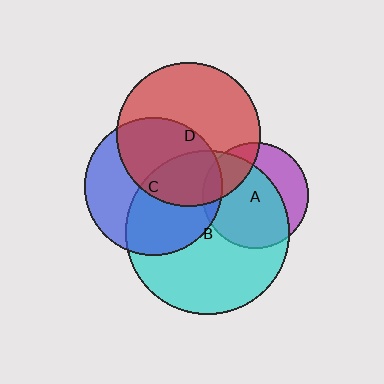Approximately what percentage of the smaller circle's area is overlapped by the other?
Approximately 70%.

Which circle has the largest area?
Circle B (cyan).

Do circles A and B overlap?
Yes.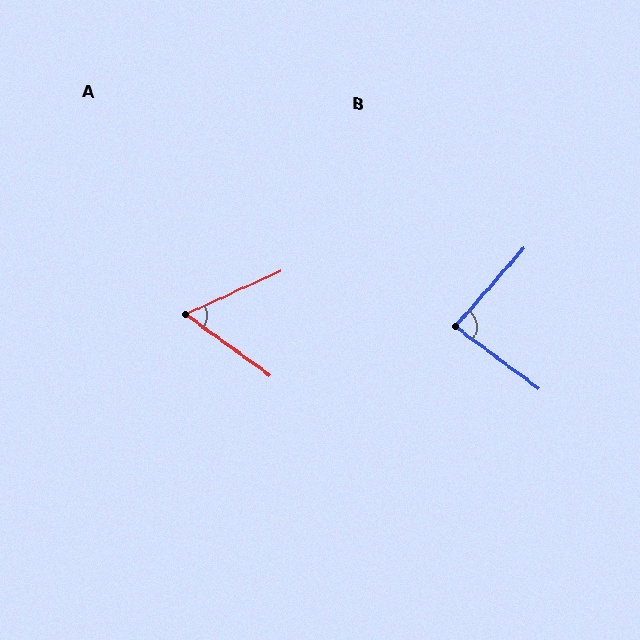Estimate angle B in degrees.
Approximately 85 degrees.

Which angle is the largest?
B, at approximately 85 degrees.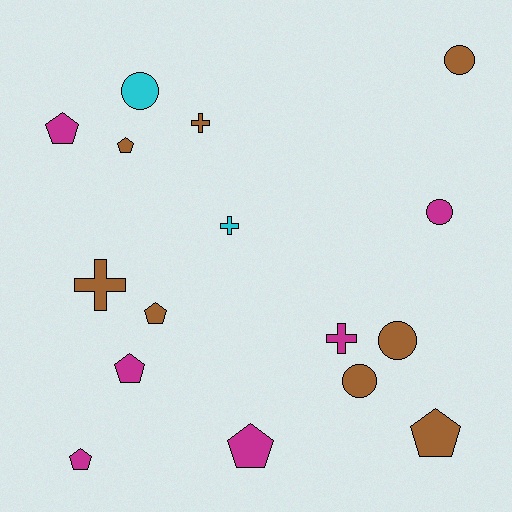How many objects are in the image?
There are 16 objects.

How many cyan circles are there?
There is 1 cyan circle.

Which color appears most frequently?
Brown, with 8 objects.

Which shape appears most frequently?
Pentagon, with 7 objects.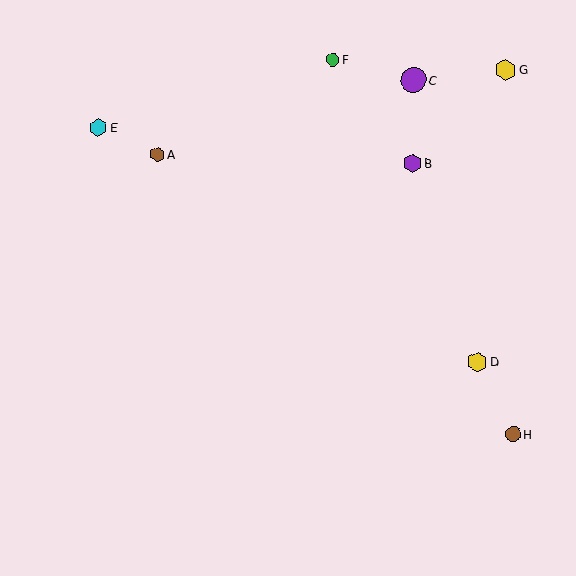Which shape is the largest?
The purple circle (labeled C) is the largest.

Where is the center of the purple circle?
The center of the purple circle is at (413, 80).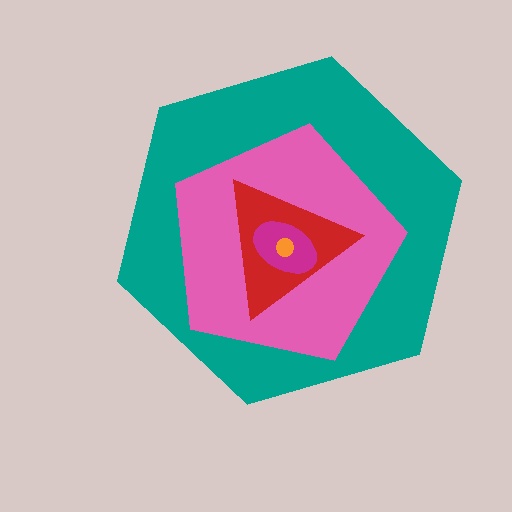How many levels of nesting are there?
5.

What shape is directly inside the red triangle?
The magenta ellipse.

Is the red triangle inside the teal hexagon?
Yes.